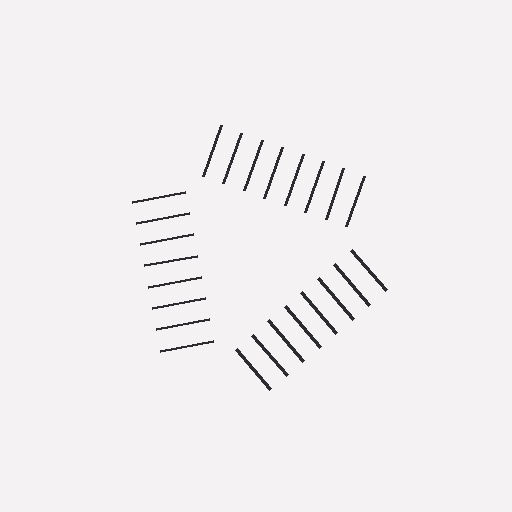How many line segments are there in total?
24 — 8 along each of the 3 edges.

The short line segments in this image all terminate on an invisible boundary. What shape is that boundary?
An illusory triangle — the line segments terminate on its edges but no continuous stroke is drawn.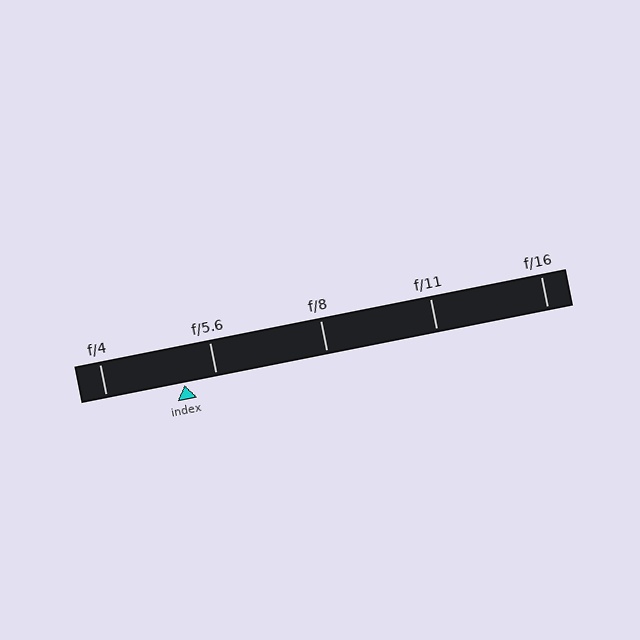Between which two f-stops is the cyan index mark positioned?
The index mark is between f/4 and f/5.6.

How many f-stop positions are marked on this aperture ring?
There are 5 f-stop positions marked.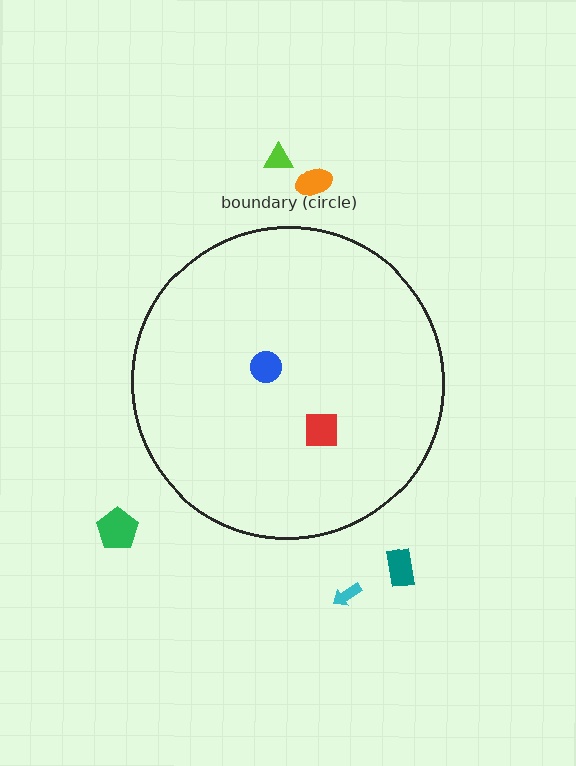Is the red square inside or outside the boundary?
Inside.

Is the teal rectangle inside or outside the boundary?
Outside.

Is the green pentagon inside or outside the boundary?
Outside.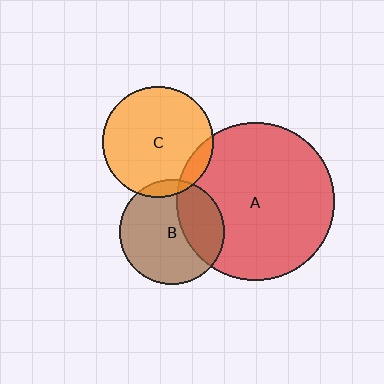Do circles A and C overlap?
Yes.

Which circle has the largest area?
Circle A (red).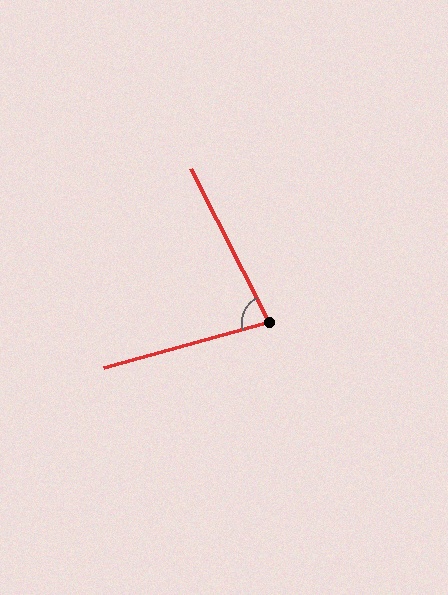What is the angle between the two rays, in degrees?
Approximately 79 degrees.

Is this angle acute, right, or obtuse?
It is acute.